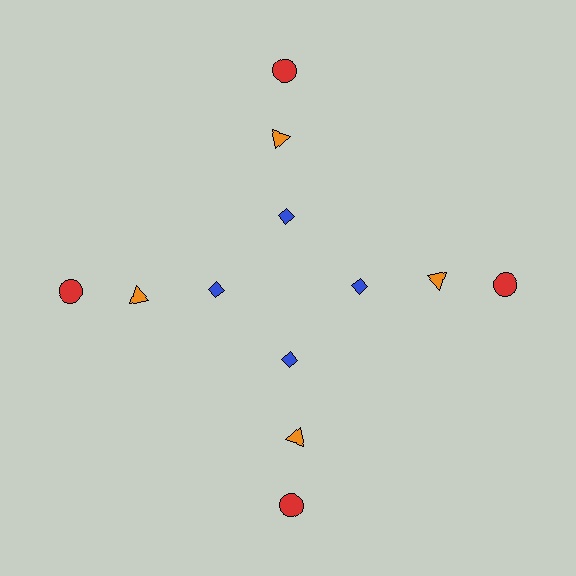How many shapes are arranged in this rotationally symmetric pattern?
There are 12 shapes, arranged in 4 groups of 3.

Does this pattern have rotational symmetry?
Yes, this pattern has 4-fold rotational symmetry. It looks the same after rotating 90 degrees around the center.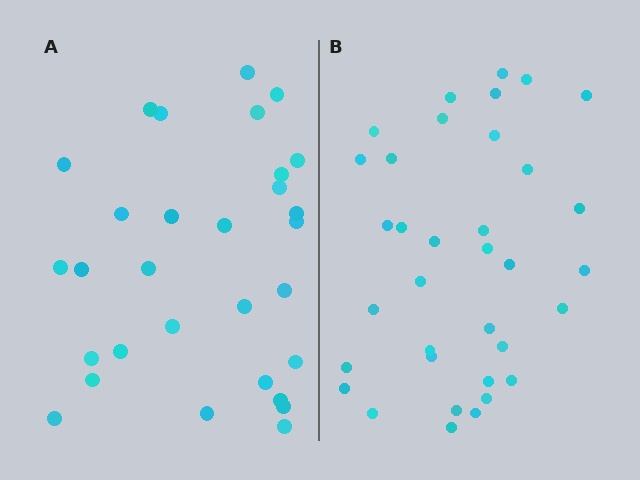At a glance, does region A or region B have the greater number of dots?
Region B (the right region) has more dots.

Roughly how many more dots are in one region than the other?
Region B has about 5 more dots than region A.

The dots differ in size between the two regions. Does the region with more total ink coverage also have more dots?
No. Region A has more total ink coverage because its dots are larger, but region B actually contains more individual dots. Total area can be misleading — the number of items is what matters here.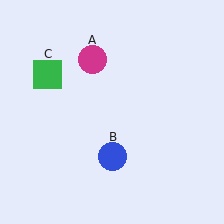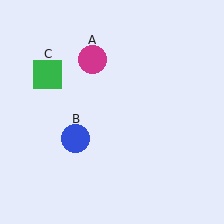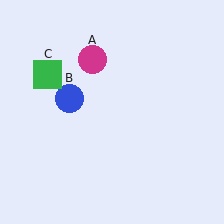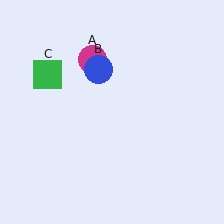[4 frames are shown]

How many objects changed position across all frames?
1 object changed position: blue circle (object B).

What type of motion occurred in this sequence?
The blue circle (object B) rotated clockwise around the center of the scene.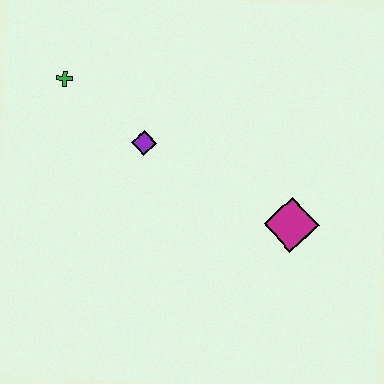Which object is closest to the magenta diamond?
The purple diamond is closest to the magenta diamond.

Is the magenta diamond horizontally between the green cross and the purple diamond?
No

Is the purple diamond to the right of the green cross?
Yes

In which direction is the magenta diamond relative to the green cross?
The magenta diamond is to the right of the green cross.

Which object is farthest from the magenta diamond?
The green cross is farthest from the magenta diamond.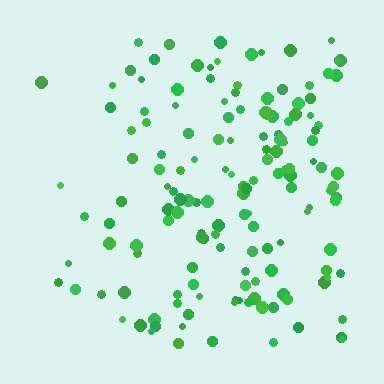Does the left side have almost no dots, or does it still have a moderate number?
Still a moderate number, just noticeably fewer than the right.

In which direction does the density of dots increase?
From left to right, with the right side densest.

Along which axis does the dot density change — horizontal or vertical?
Horizontal.